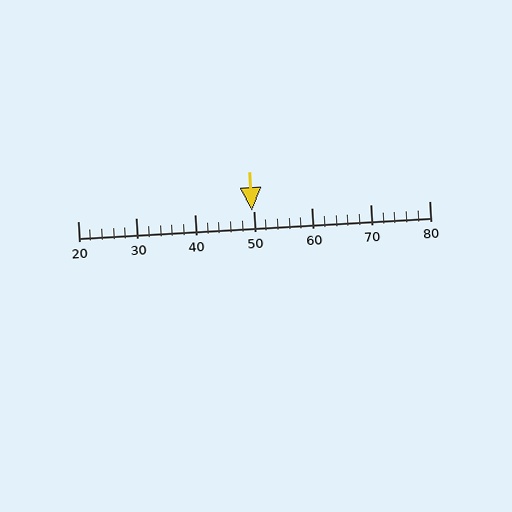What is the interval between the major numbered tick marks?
The major tick marks are spaced 10 units apart.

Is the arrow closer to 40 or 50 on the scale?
The arrow is closer to 50.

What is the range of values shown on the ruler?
The ruler shows values from 20 to 80.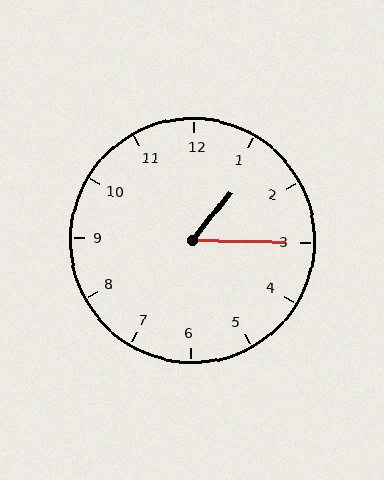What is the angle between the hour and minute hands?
Approximately 52 degrees.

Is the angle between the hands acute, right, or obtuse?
It is acute.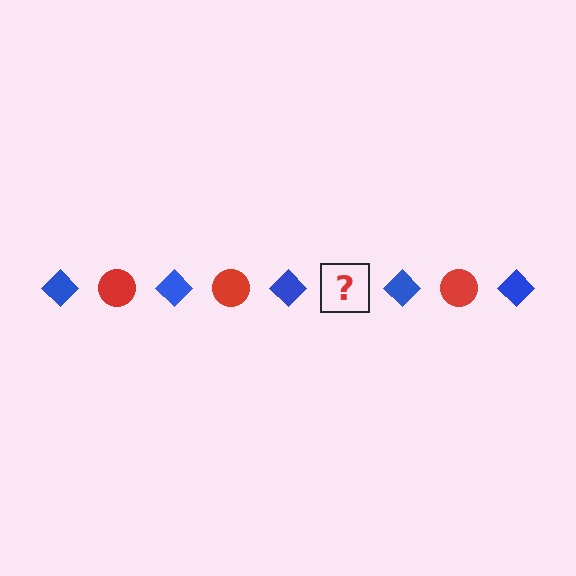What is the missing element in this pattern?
The missing element is a red circle.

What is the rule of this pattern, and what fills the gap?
The rule is that the pattern alternates between blue diamond and red circle. The gap should be filled with a red circle.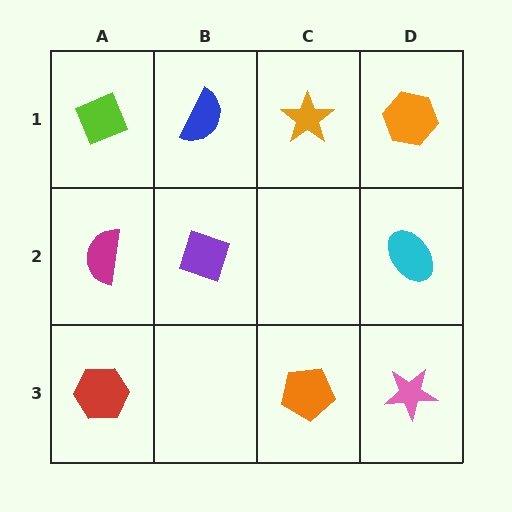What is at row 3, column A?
A red hexagon.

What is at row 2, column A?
A magenta semicircle.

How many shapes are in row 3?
3 shapes.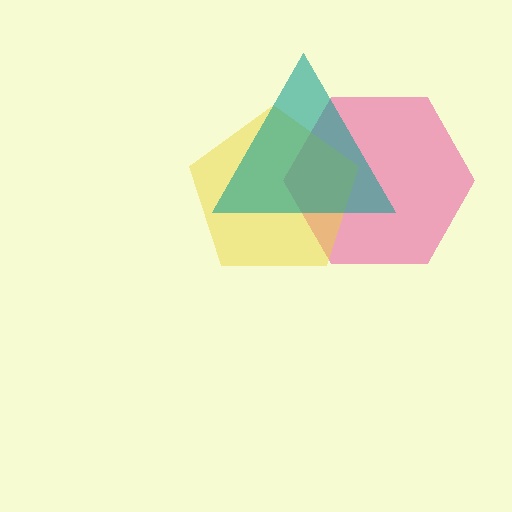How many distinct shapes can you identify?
There are 3 distinct shapes: a pink hexagon, a yellow pentagon, a teal triangle.